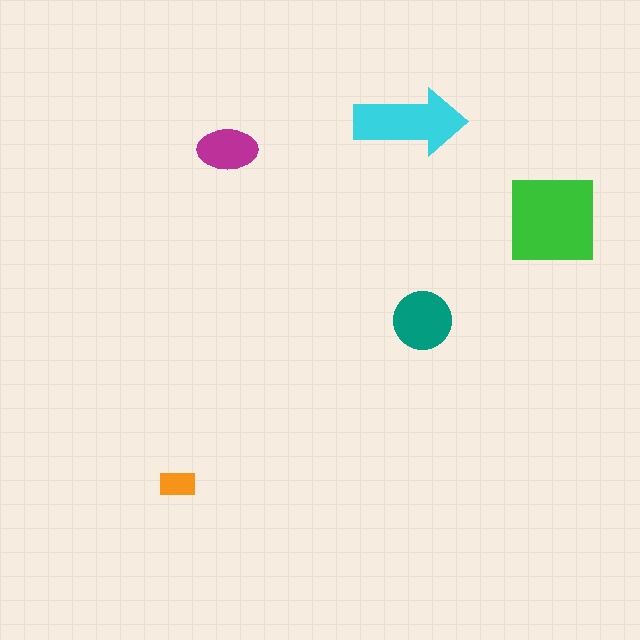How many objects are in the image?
There are 5 objects in the image.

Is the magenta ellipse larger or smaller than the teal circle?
Smaller.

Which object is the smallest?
The orange rectangle.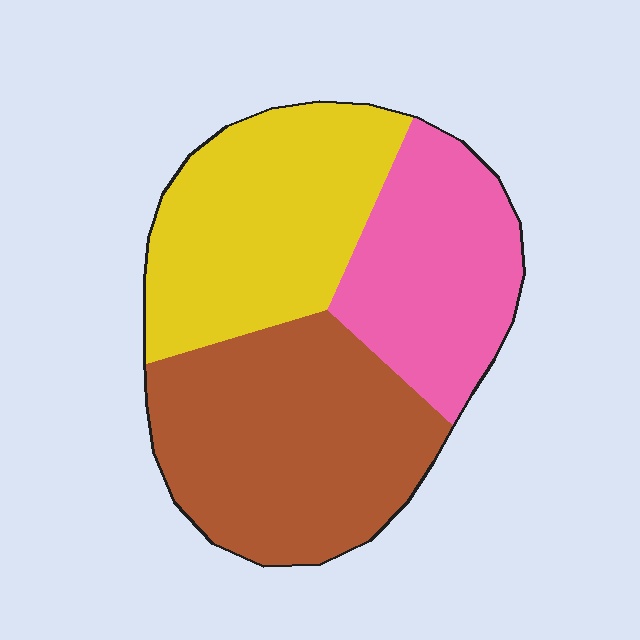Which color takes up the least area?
Pink, at roughly 25%.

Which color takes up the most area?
Brown, at roughly 40%.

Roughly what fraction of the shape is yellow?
Yellow takes up between a third and a half of the shape.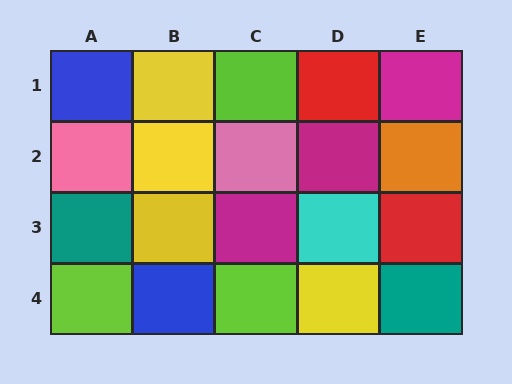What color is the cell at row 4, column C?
Lime.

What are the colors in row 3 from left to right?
Teal, yellow, magenta, cyan, red.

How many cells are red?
2 cells are red.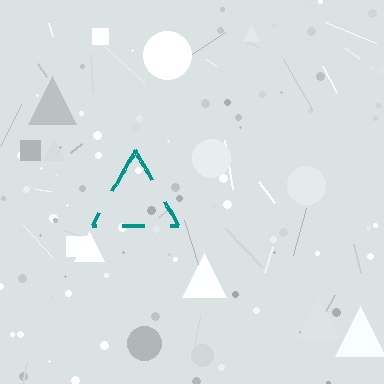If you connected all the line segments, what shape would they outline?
They would outline a triangle.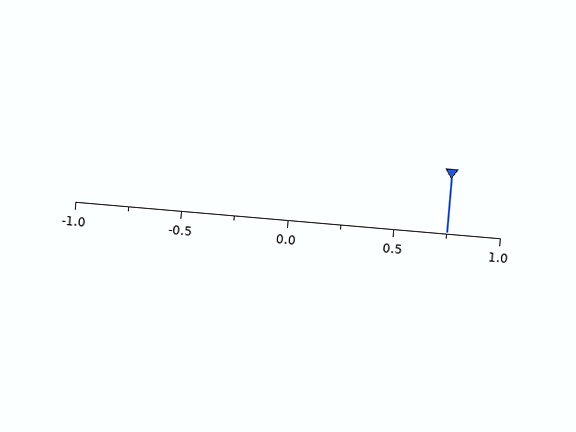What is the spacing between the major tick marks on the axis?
The major ticks are spaced 0.5 apart.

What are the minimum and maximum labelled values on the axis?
The axis runs from -1.0 to 1.0.